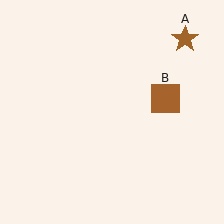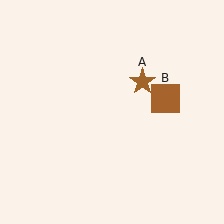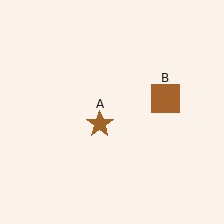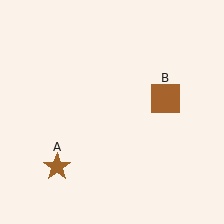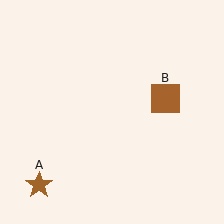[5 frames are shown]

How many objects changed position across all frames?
1 object changed position: brown star (object A).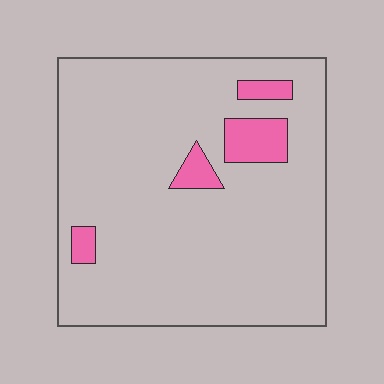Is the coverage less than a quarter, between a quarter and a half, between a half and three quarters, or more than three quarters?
Less than a quarter.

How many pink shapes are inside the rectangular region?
4.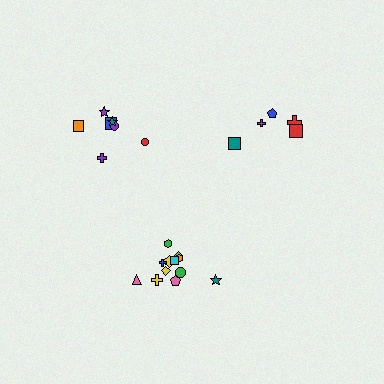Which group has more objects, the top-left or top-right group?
The top-left group.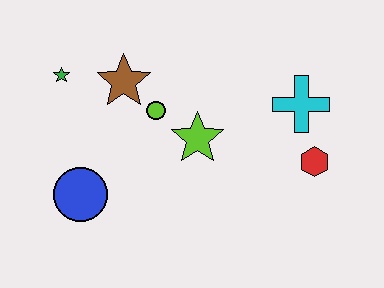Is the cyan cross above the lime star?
Yes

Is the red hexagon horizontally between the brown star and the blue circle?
No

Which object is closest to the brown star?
The lime circle is closest to the brown star.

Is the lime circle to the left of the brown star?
No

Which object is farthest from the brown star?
The red hexagon is farthest from the brown star.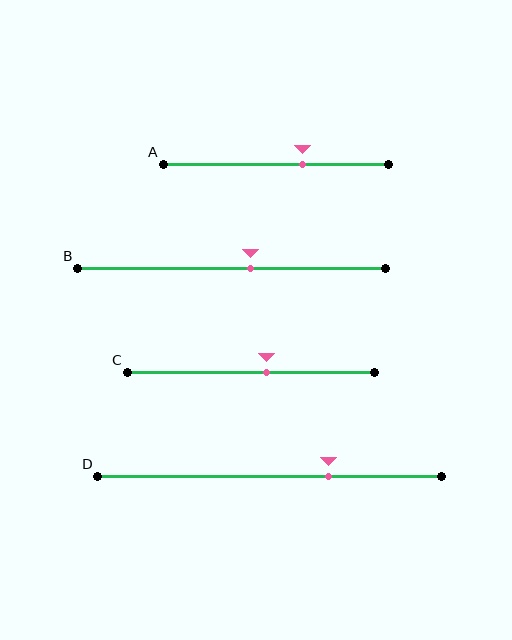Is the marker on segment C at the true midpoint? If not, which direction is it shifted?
No, the marker on segment C is shifted to the right by about 6% of the segment length.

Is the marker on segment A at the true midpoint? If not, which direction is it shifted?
No, the marker on segment A is shifted to the right by about 12% of the segment length.